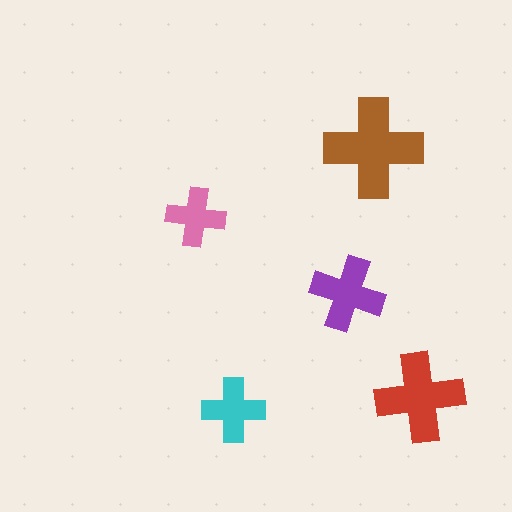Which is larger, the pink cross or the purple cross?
The purple one.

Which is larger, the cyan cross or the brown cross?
The brown one.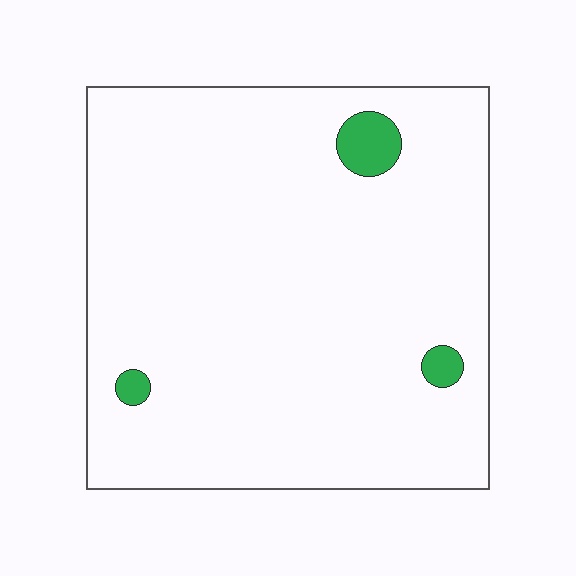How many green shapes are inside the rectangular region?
3.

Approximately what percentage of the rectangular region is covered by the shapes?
Approximately 5%.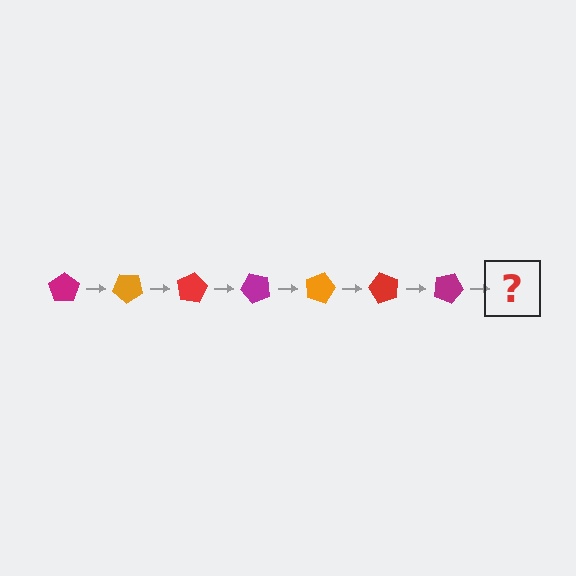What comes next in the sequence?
The next element should be an orange pentagon, rotated 280 degrees from the start.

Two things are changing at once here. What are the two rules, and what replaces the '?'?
The two rules are that it rotates 40 degrees each step and the color cycles through magenta, orange, and red. The '?' should be an orange pentagon, rotated 280 degrees from the start.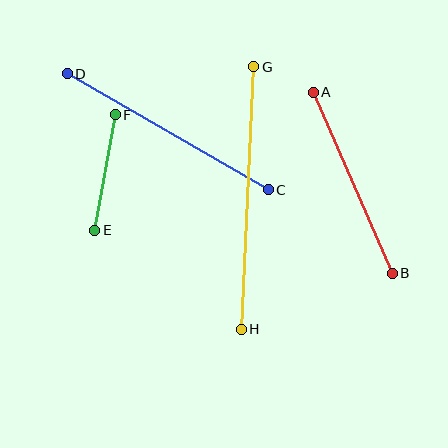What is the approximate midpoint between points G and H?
The midpoint is at approximately (248, 198) pixels.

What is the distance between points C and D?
The distance is approximately 232 pixels.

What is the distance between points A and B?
The distance is approximately 197 pixels.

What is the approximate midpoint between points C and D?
The midpoint is at approximately (168, 132) pixels.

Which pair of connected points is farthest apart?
Points G and H are farthest apart.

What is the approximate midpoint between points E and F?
The midpoint is at approximately (105, 172) pixels.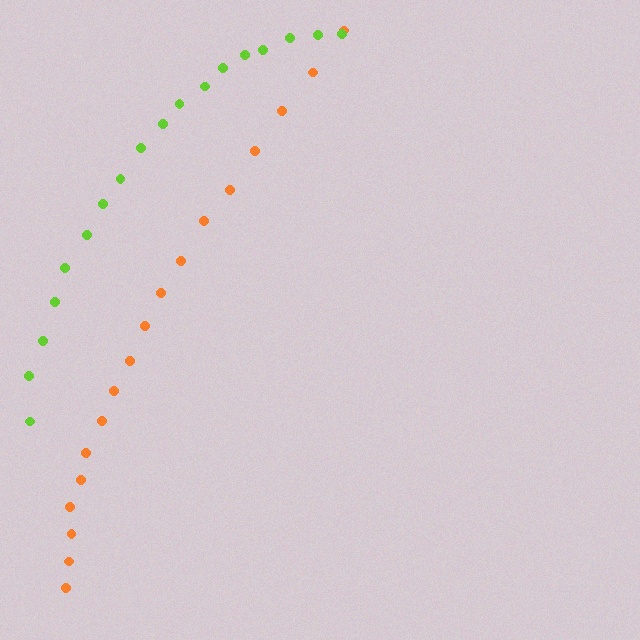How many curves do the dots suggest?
There are 2 distinct paths.